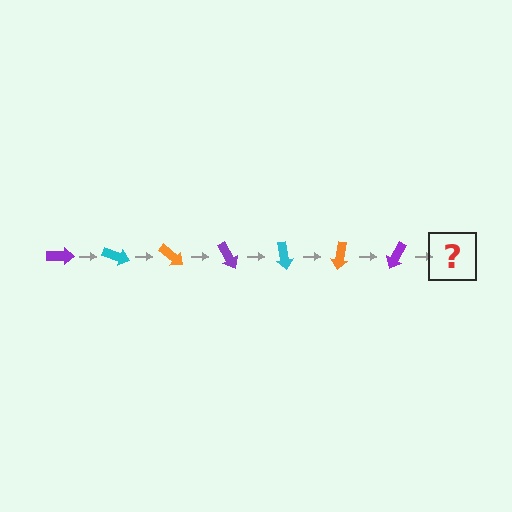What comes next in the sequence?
The next element should be a cyan arrow, rotated 140 degrees from the start.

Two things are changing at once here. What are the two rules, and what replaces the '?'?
The two rules are that it rotates 20 degrees each step and the color cycles through purple, cyan, and orange. The '?' should be a cyan arrow, rotated 140 degrees from the start.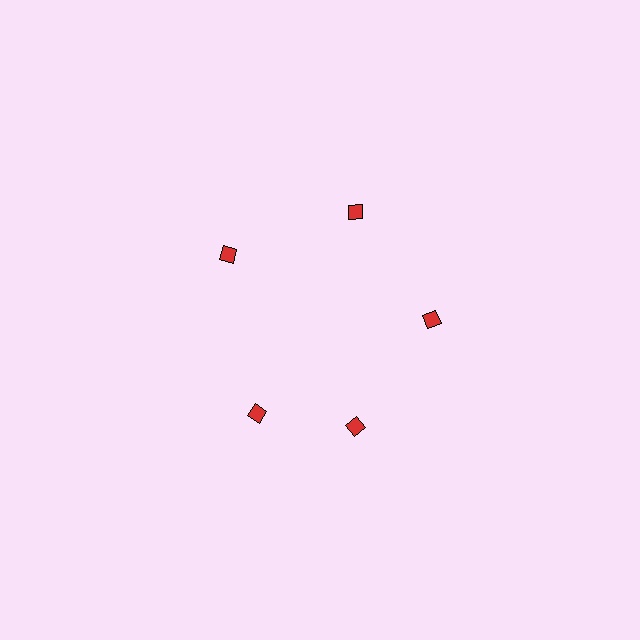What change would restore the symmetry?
The symmetry would be restored by rotating it back into even spacing with its neighbors so that all 5 diamonds sit at equal angles and equal distance from the center.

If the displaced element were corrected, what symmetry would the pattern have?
It would have 5-fold rotational symmetry — the pattern would map onto itself every 72 degrees.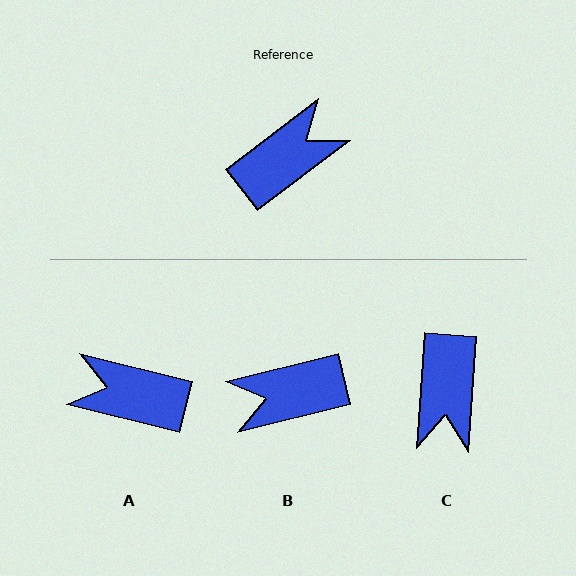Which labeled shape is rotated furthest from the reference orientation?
B, about 157 degrees away.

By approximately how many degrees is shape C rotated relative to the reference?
Approximately 131 degrees clockwise.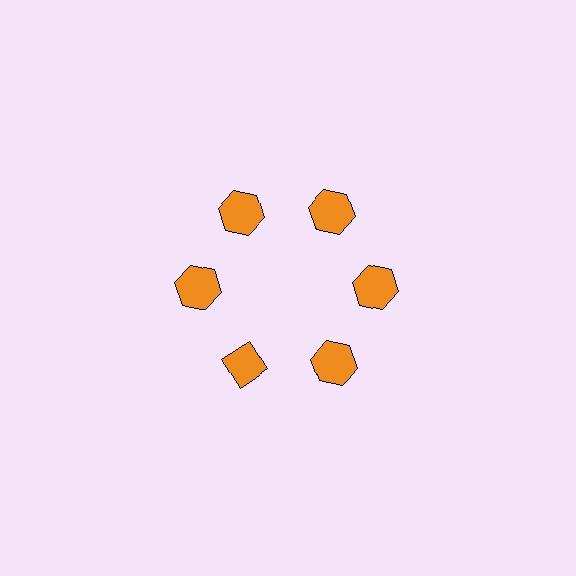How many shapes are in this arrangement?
There are 6 shapes arranged in a ring pattern.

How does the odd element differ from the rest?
It has a different shape: diamond instead of hexagon.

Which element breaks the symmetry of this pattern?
The orange diamond at roughly the 7 o'clock position breaks the symmetry. All other shapes are orange hexagons.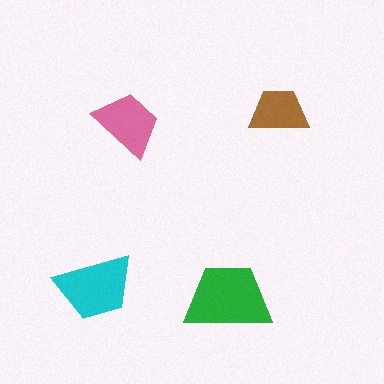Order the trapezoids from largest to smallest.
the green one, the cyan one, the pink one, the brown one.